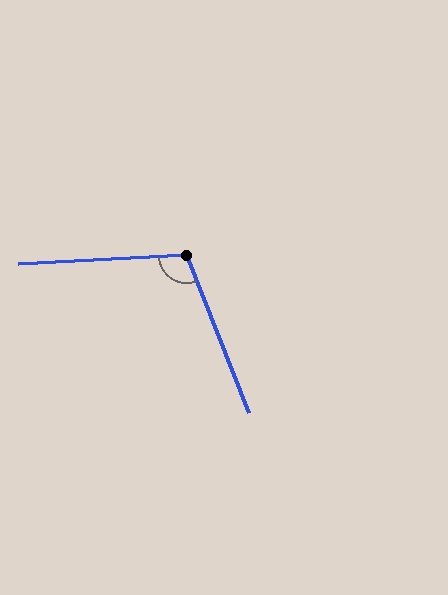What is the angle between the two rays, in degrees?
Approximately 108 degrees.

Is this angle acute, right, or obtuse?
It is obtuse.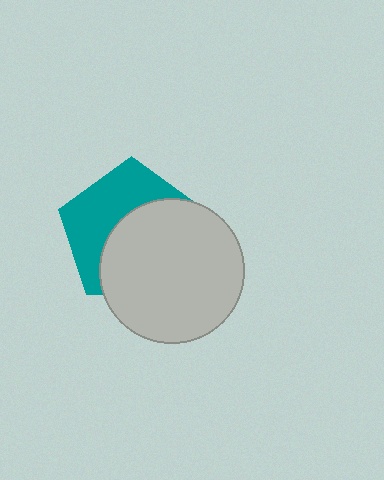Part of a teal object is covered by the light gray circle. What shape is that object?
It is a pentagon.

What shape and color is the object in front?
The object in front is a light gray circle.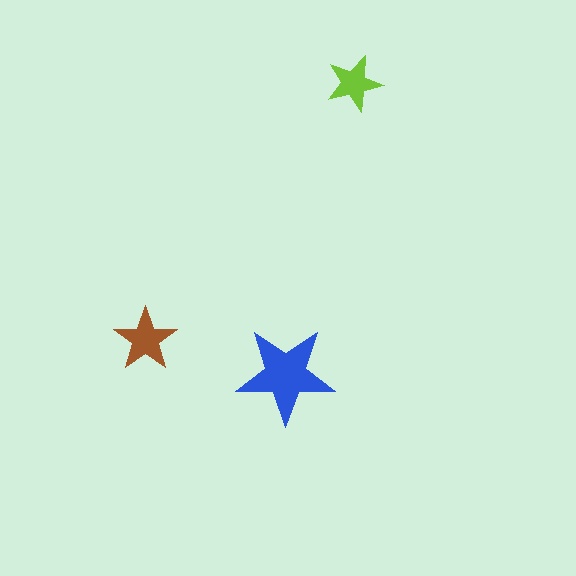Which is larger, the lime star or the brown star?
The brown one.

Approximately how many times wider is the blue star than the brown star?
About 1.5 times wider.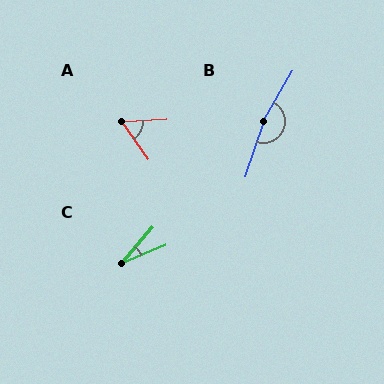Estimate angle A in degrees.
Approximately 59 degrees.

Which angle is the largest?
B, at approximately 168 degrees.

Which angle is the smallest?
C, at approximately 27 degrees.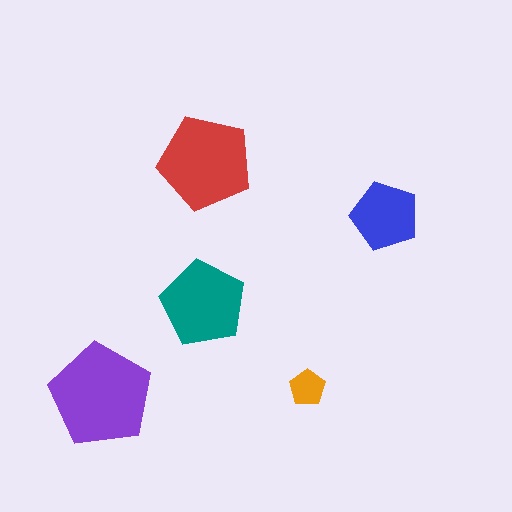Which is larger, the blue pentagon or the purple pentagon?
The purple one.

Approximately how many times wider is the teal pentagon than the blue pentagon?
About 1.5 times wider.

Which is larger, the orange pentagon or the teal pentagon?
The teal one.